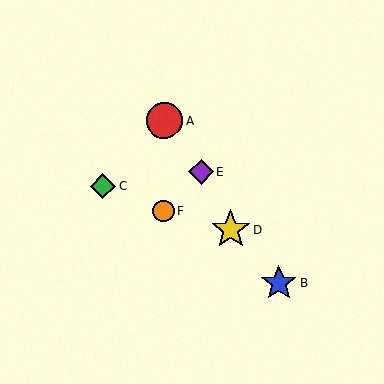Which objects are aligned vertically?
Objects A, F are aligned vertically.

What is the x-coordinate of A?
Object A is at x≈164.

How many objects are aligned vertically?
2 objects (A, F) are aligned vertically.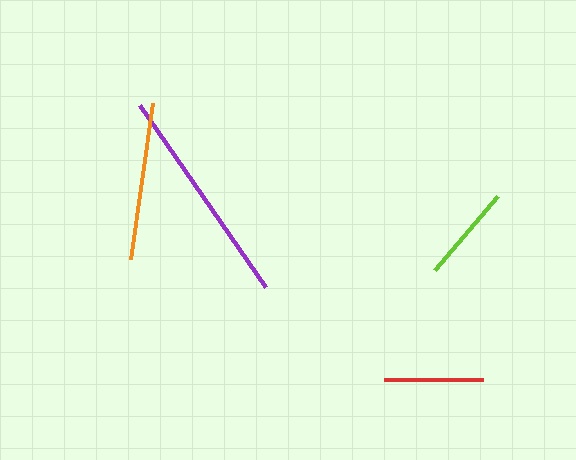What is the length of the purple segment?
The purple segment is approximately 222 pixels long.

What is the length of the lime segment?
The lime segment is approximately 97 pixels long.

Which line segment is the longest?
The purple line is the longest at approximately 222 pixels.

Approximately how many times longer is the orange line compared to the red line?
The orange line is approximately 1.6 times the length of the red line.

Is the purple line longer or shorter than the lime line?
The purple line is longer than the lime line.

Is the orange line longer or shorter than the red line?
The orange line is longer than the red line.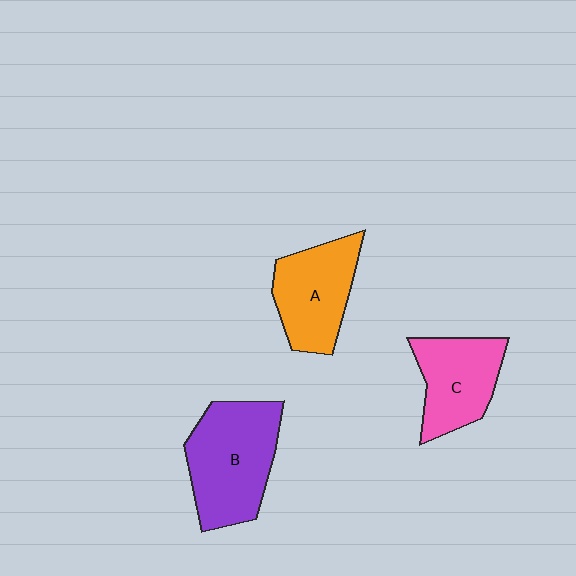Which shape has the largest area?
Shape B (purple).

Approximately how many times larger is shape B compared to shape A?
Approximately 1.3 times.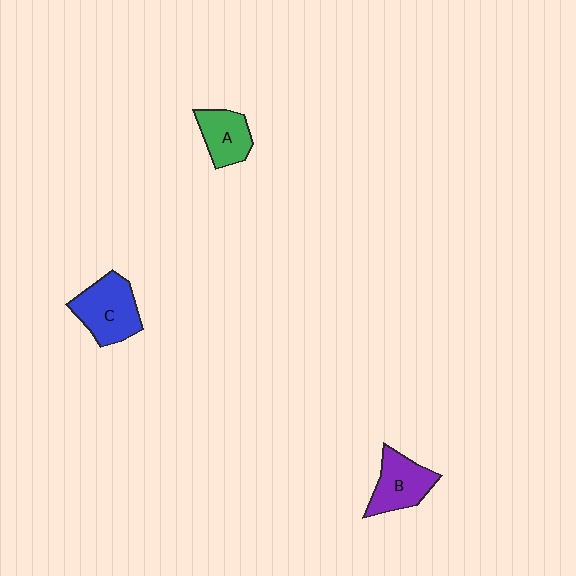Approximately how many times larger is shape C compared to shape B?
Approximately 1.2 times.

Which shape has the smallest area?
Shape A (green).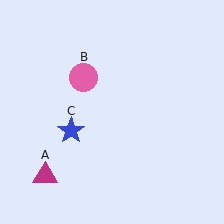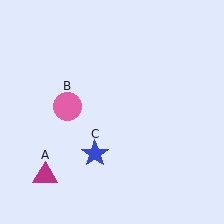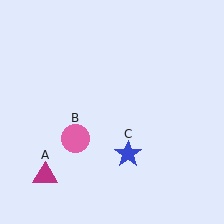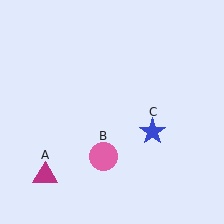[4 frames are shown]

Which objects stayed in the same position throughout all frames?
Magenta triangle (object A) remained stationary.